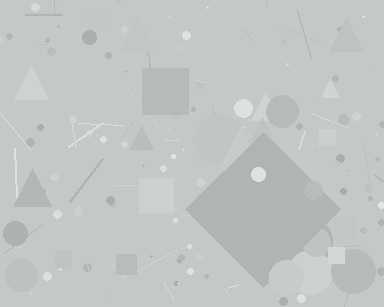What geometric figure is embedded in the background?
A diamond is embedded in the background.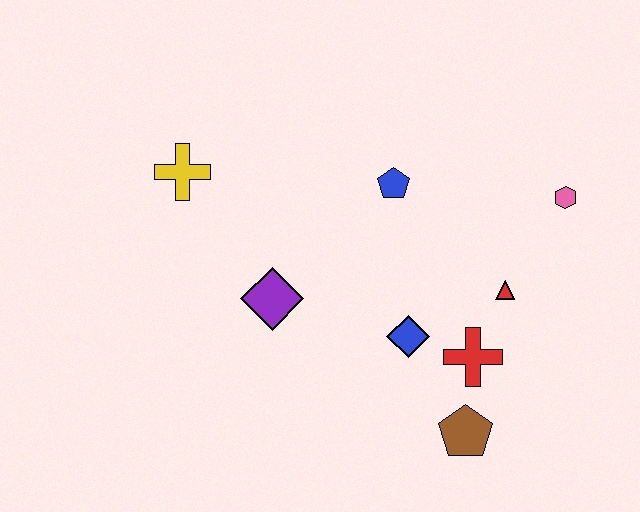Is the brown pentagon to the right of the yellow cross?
Yes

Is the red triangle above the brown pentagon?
Yes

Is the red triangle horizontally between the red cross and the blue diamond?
No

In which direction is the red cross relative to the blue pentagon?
The red cross is below the blue pentagon.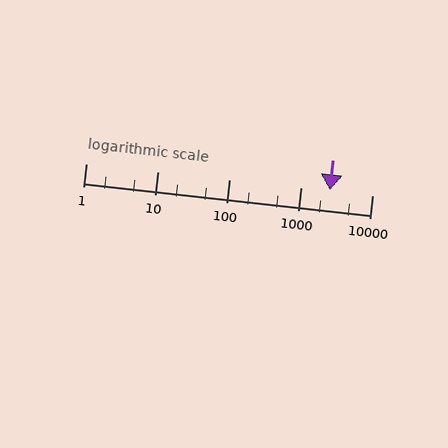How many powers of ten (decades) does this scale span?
The scale spans 4 decades, from 1 to 10000.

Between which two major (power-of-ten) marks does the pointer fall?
The pointer is between 1000 and 10000.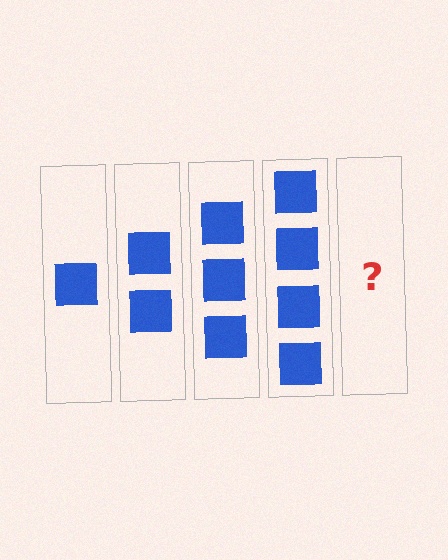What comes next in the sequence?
The next element should be 5 squares.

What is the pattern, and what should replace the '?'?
The pattern is that each step adds one more square. The '?' should be 5 squares.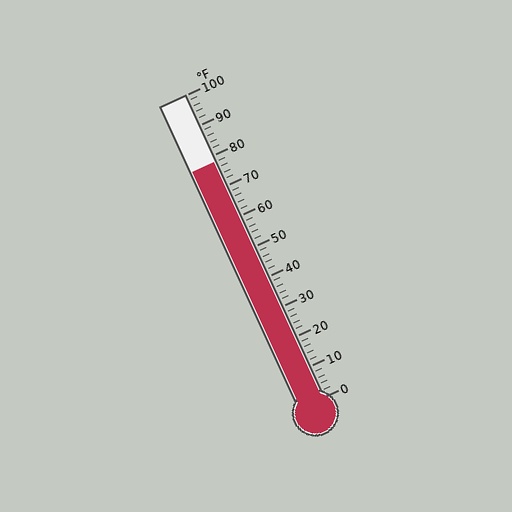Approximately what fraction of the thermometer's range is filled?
The thermometer is filled to approximately 80% of its range.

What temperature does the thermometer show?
The thermometer shows approximately 78°F.